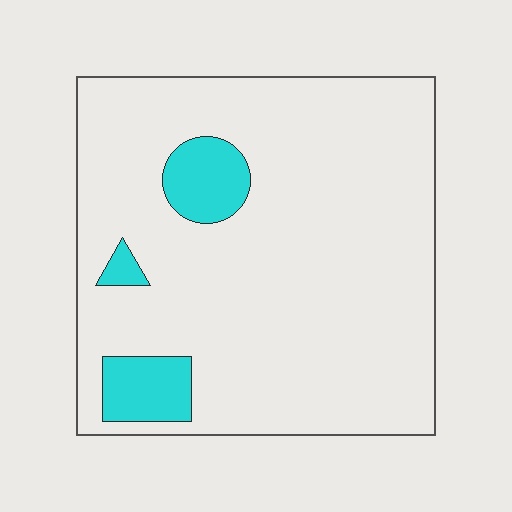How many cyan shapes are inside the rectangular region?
3.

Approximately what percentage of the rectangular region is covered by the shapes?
Approximately 10%.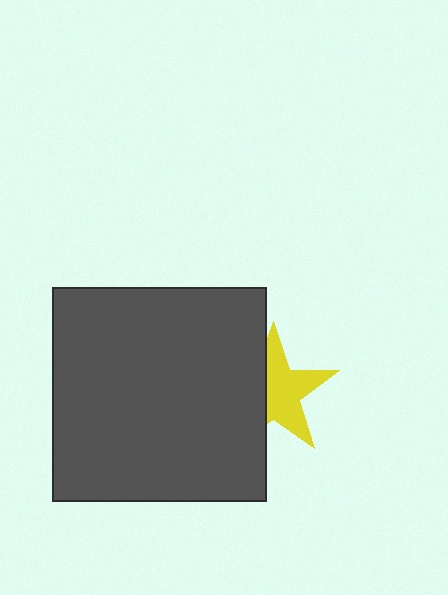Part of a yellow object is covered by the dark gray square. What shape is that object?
It is a star.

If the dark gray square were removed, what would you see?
You would see the complete yellow star.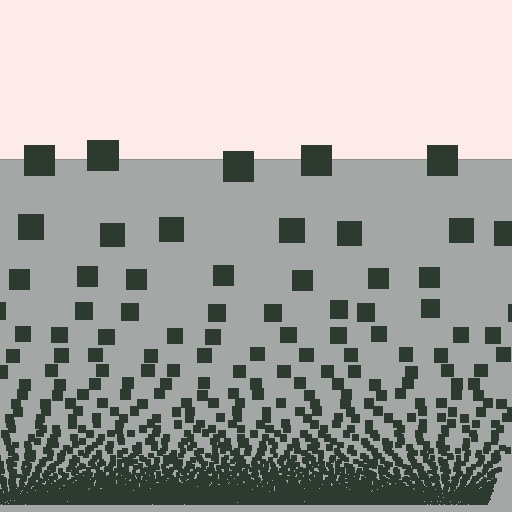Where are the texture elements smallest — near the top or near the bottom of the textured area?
Near the bottom.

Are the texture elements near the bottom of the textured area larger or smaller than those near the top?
Smaller. The gradient is inverted — elements near the bottom are smaller and denser.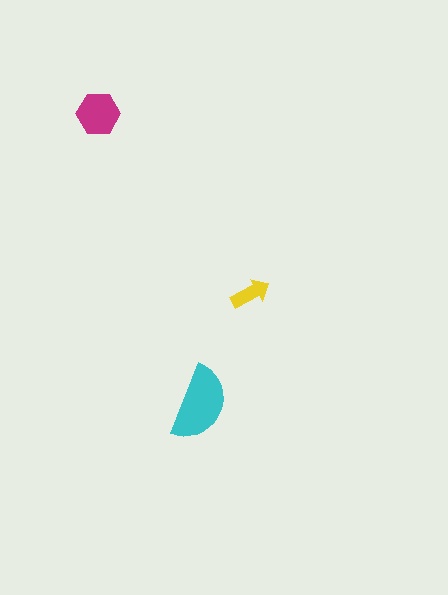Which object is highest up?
The magenta hexagon is topmost.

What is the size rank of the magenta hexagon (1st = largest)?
2nd.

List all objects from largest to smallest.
The cyan semicircle, the magenta hexagon, the yellow arrow.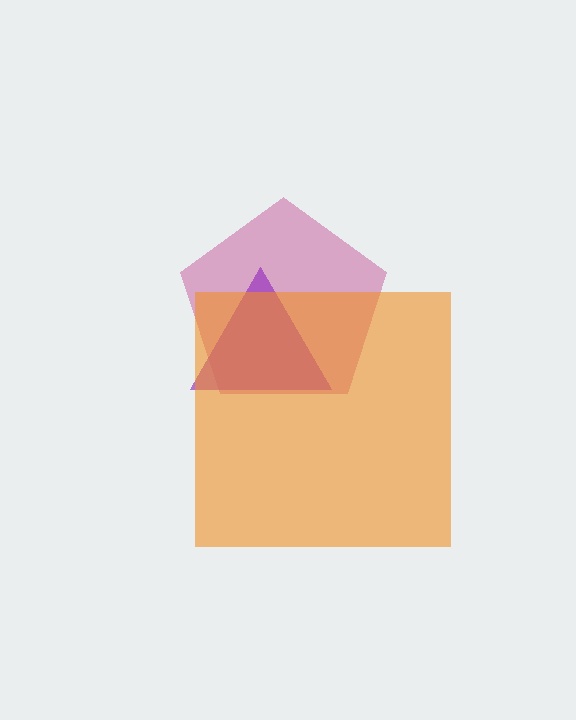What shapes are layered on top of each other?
The layered shapes are: a magenta pentagon, a purple triangle, an orange square.